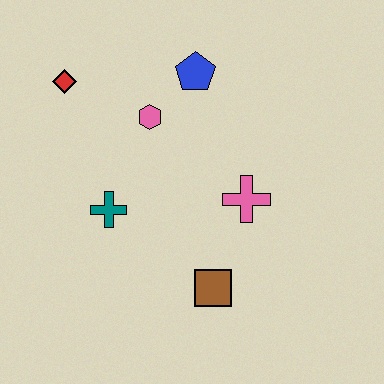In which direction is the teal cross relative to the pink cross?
The teal cross is to the left of the pink cross.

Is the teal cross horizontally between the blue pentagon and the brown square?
No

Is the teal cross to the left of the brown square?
Yes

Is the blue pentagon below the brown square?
No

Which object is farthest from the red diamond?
The brown square is farthest from the red diamond.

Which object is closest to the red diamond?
The pink hexagon is closest to the red diamond.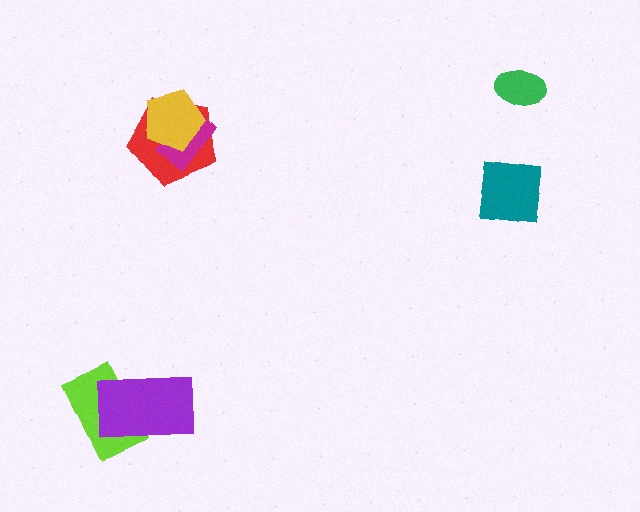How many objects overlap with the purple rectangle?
1 object overlaps with the purple rectangle.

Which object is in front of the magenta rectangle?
The yellow pentagon is in front of the magenta rectangle.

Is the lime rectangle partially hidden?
Yes, it is partially covered by another shape.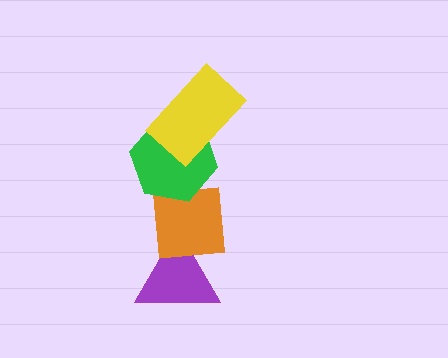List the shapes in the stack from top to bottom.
From top to bottom: the yellow rectangle, the green hexagon, the orange square, the purple triangle.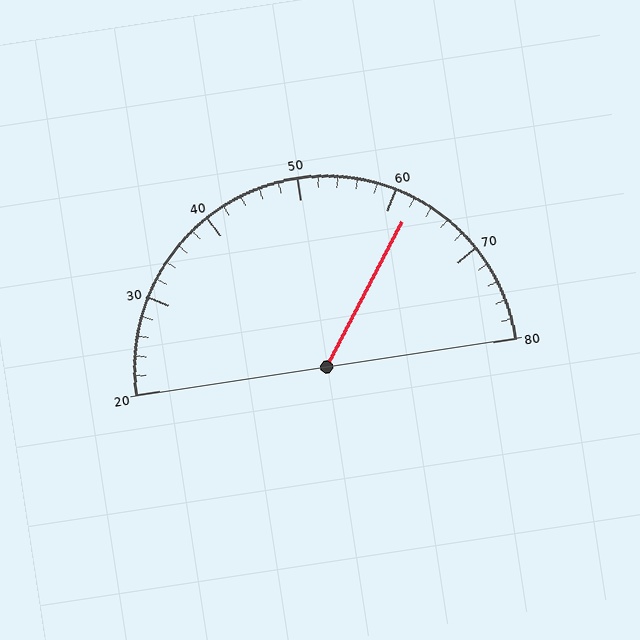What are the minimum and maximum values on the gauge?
The gauge ranges from 20 to 80.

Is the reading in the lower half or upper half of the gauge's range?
The reading is in the upper half of the range (20 to 80).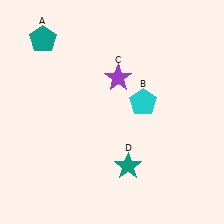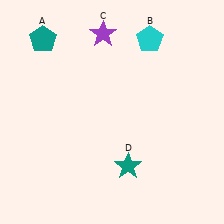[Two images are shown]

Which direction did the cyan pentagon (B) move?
The cyan pentagon (B) moved up.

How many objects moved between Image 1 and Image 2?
2 objects moved between the two images.